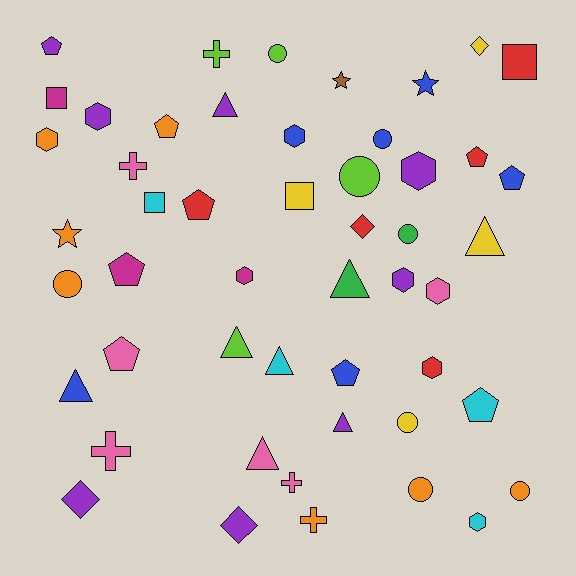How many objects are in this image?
There are 50 objects.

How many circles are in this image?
There are 8 circles.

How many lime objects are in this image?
There are 4 lime objects.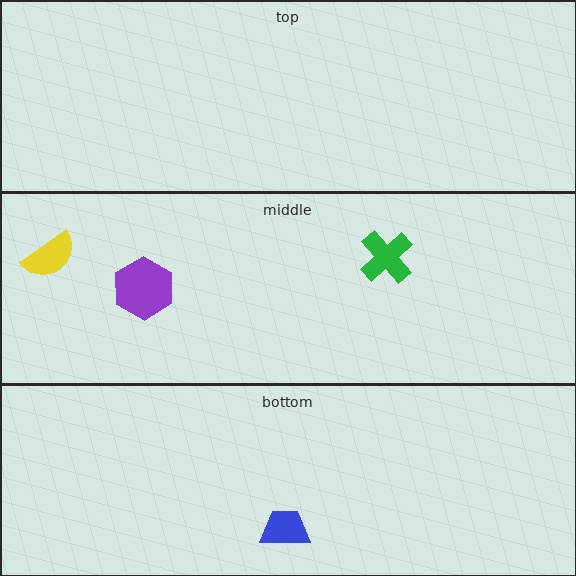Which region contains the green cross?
The middle region.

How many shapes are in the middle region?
3.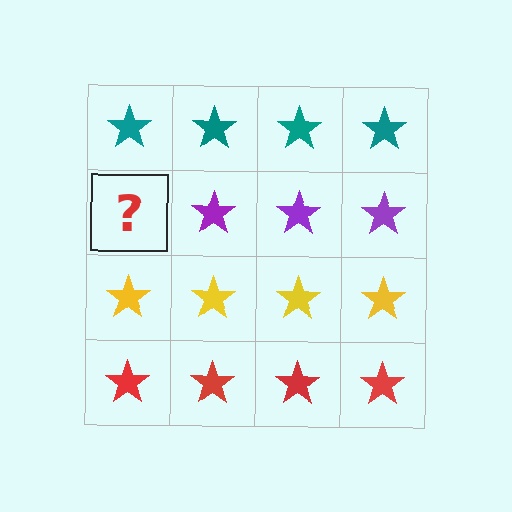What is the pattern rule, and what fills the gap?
The rule is that each row has a consistent color. The gap should be filled with a purple star.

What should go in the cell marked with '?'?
The missing cell should contain a purple star.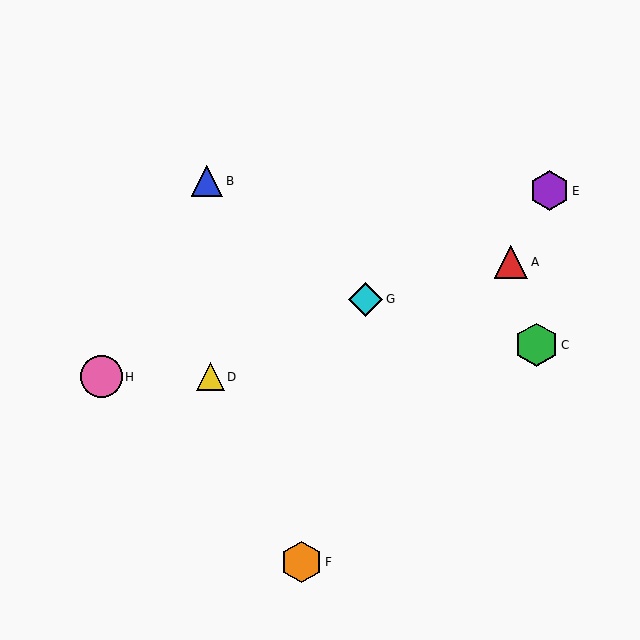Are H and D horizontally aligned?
Yes, both are at y≈377.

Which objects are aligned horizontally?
Objects D, H are aligned horizontally.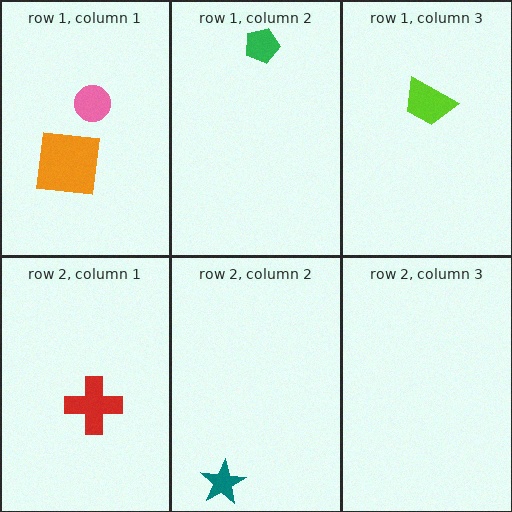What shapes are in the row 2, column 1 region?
The red cross.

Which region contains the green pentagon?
The row 1, column 2 region.